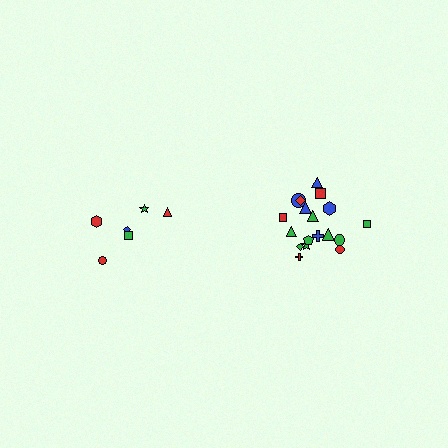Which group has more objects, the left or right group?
The right group.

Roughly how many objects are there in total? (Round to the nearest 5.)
Roughly 25 objects in total.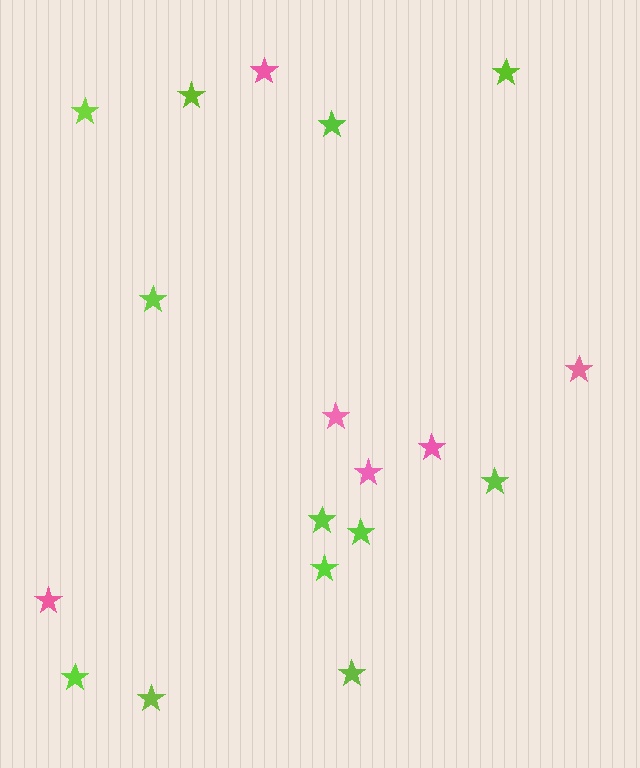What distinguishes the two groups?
There are 2 groups: one group of pink stars (6) and one group of lime stars (12).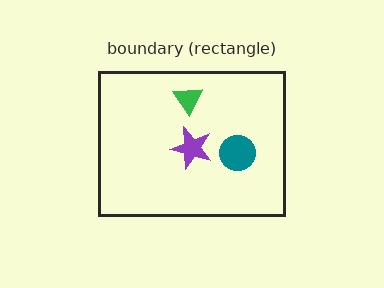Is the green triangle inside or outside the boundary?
Inside.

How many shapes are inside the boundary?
3 inside, 0 outside.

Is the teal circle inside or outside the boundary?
Inside.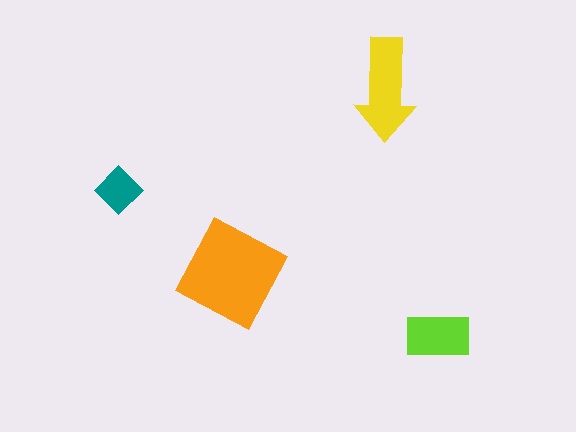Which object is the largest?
The orange square.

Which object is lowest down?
The lime rectangle is bottommost.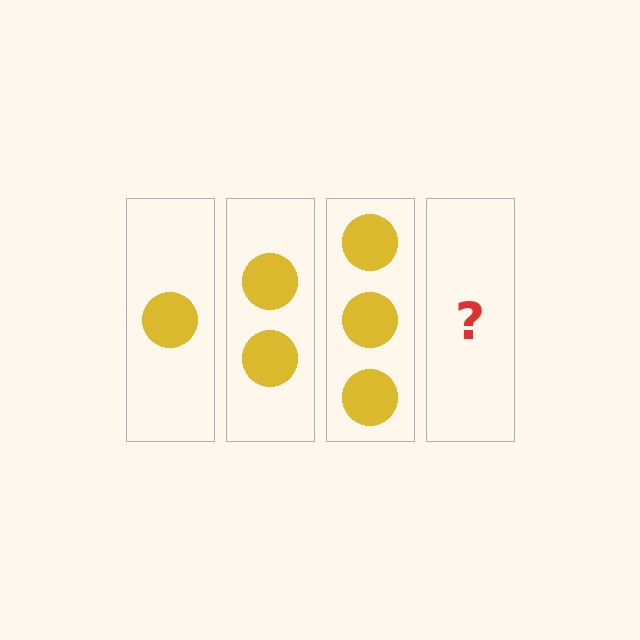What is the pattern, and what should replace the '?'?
The pattern is that each step adds one more circle. The '?' should be 4 circles.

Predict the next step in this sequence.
The next step is 4 circles.